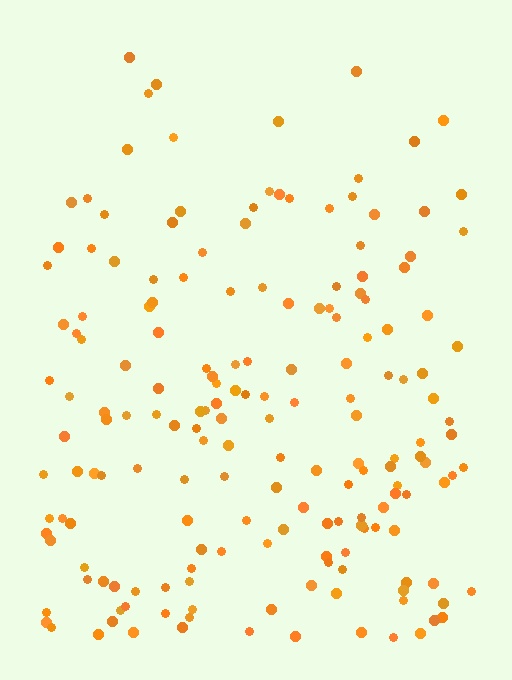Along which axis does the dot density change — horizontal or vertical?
Vertical.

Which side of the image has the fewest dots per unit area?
The top.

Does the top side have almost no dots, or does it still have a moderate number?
Still a moderate number, just noticeably fewer than the bottom.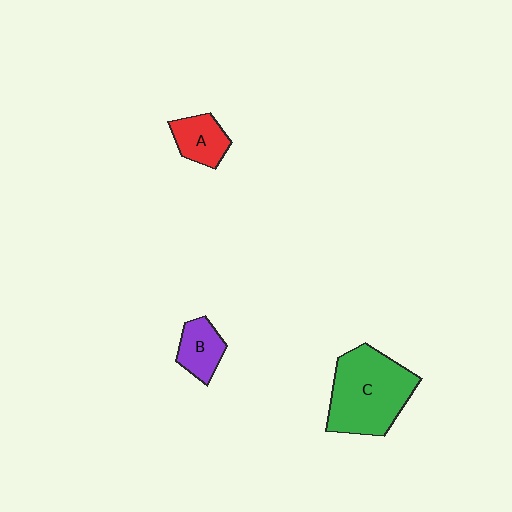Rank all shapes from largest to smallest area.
From largest to smallest: C (green), A (red), B (purple).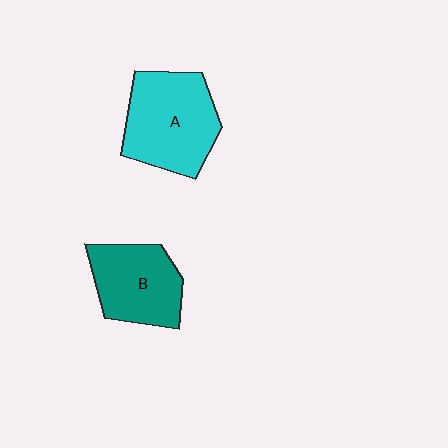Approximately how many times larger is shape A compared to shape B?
Approximately 1.2 times.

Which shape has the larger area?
Shape A (cyan).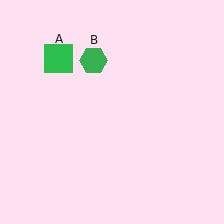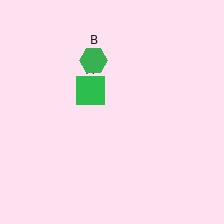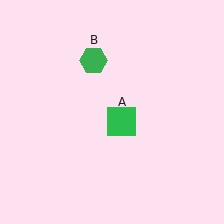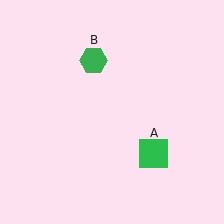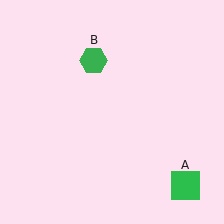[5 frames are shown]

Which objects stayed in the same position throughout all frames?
Green hexagon (object B) remained stationary.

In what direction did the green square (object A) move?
The green square (object A) moved down and to the right.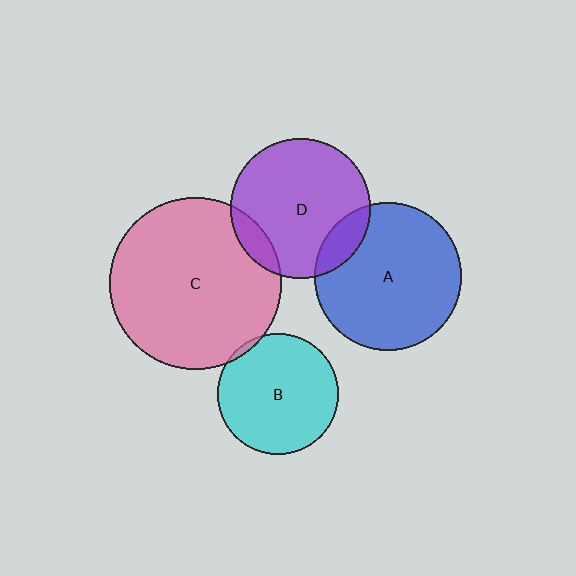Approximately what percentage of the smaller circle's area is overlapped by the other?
Approximately 10%.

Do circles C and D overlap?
Yes.